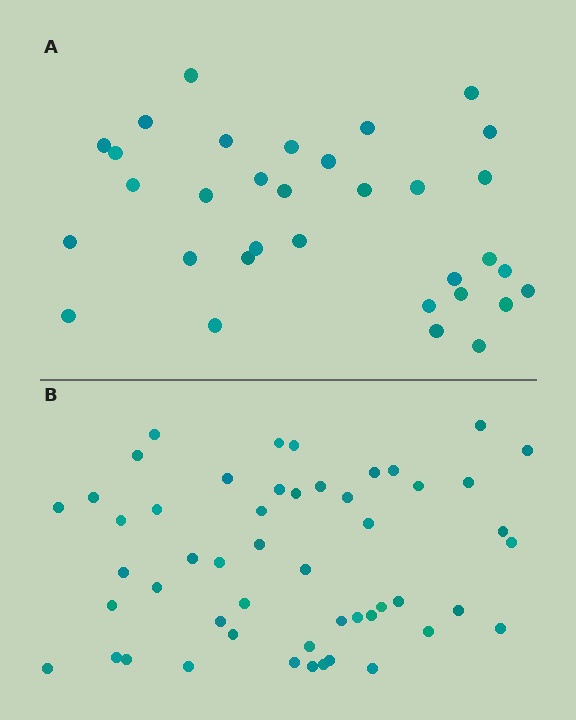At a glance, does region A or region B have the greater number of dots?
Region B (the bottom region) has more dots.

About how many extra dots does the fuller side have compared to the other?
Region B has approximately 20 more dots than region A.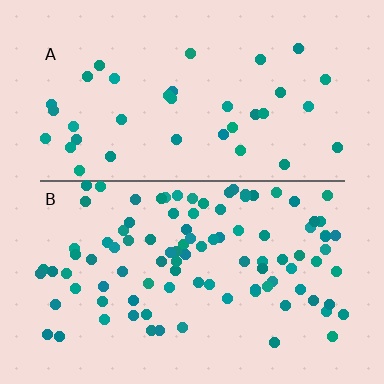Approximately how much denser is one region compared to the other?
Approximately 2.6× — region B over region A.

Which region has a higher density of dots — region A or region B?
B (the bottom).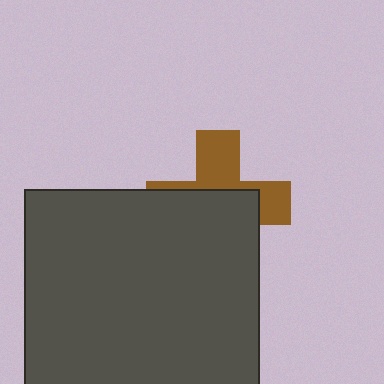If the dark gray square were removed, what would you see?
You would see the complete brown cross.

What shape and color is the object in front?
The object in front is a dark gray square.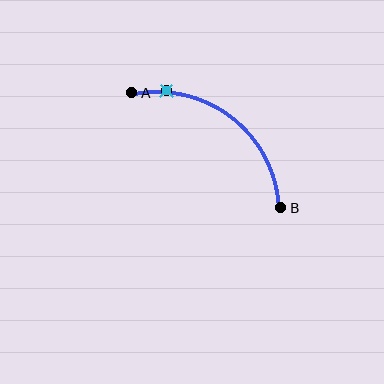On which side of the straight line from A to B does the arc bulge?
The arc bulges above and to the right of the straight line connecting A and B.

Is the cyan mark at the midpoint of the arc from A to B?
No. The cyan mark lies on the arc but is closer to endpoint A. The arc midpoint would be at the point on the curve equidistant along the arc from both A and B.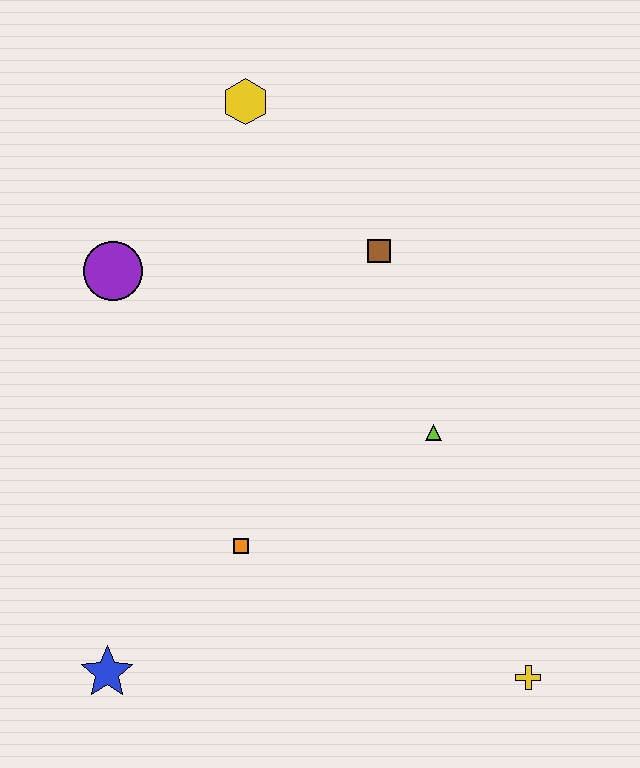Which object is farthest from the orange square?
The yellow hexagon is farthest from the orange square.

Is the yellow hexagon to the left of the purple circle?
No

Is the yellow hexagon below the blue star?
No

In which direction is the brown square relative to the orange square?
The brown square is above the orange square.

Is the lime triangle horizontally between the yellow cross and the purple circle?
Yes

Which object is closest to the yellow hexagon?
The brown square is closest to the yellow hexagon.